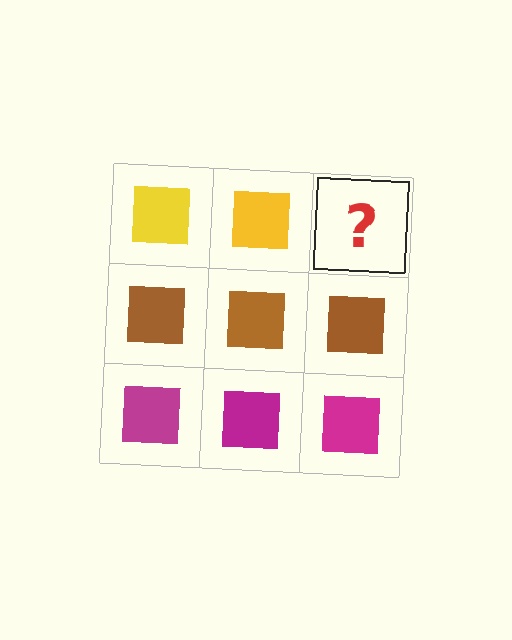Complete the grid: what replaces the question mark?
The question mark should be replaced with a yellow square.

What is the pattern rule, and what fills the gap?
The rule is that each row has a consistent color. The gap should be filled with a yellow square.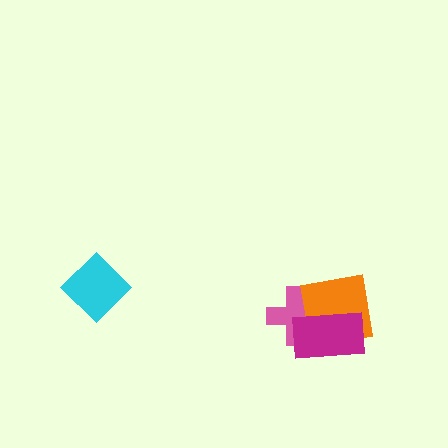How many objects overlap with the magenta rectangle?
2 objects overlap with the magenta rectangle.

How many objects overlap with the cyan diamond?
0 objects overlap with the cyan diamond.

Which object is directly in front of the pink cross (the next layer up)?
The orange square is directly in front of the pink cross.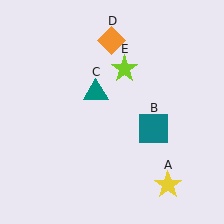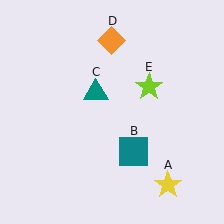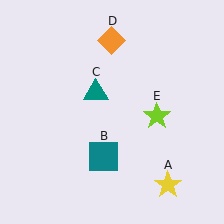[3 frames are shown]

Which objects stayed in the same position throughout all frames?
Yellow star (object A) and teal triangle (object C) and orange diamond (object D) remained stationary.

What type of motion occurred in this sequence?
The teal square (object B), lime star (object E) rotated clockwise around the center of the scene.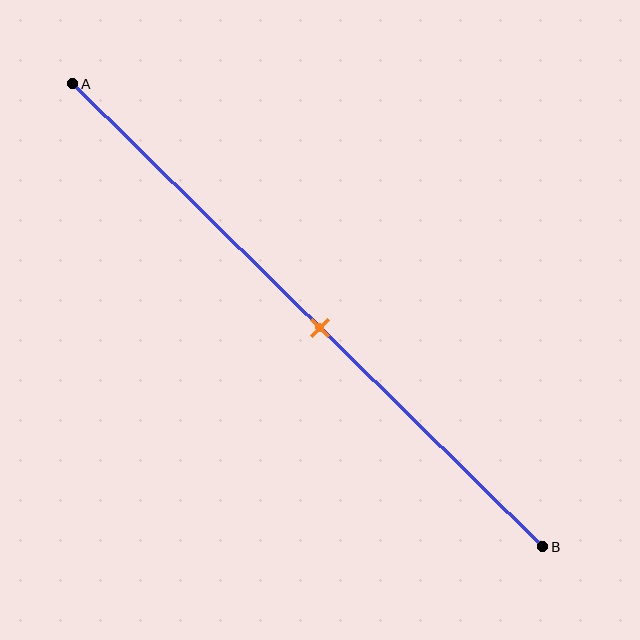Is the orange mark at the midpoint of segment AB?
Yes, the mark is approximately at the midpoint.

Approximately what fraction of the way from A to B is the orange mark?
The orange mark is approximately 55% of the way from A to B.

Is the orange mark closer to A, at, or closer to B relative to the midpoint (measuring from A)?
The orange mark is approximately at the midpoint of segment AB.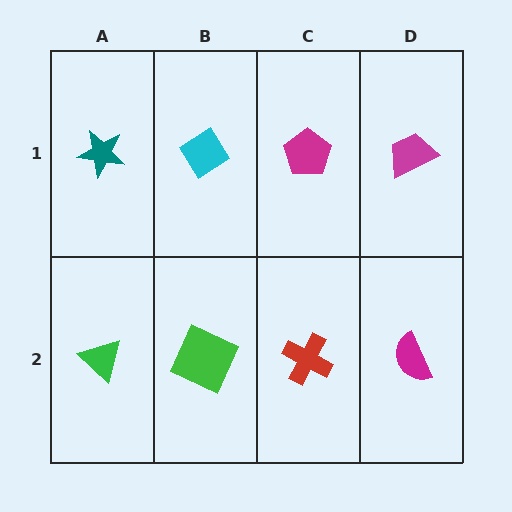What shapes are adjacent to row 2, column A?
A teal star (row 1, column A), a green square (row 2, column B).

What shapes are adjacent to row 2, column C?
A magenta pentagon (row 1, column C), a green square (row 2, column B), a magenta semicircle (row 2, column D).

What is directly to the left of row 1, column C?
A cyan diamond.